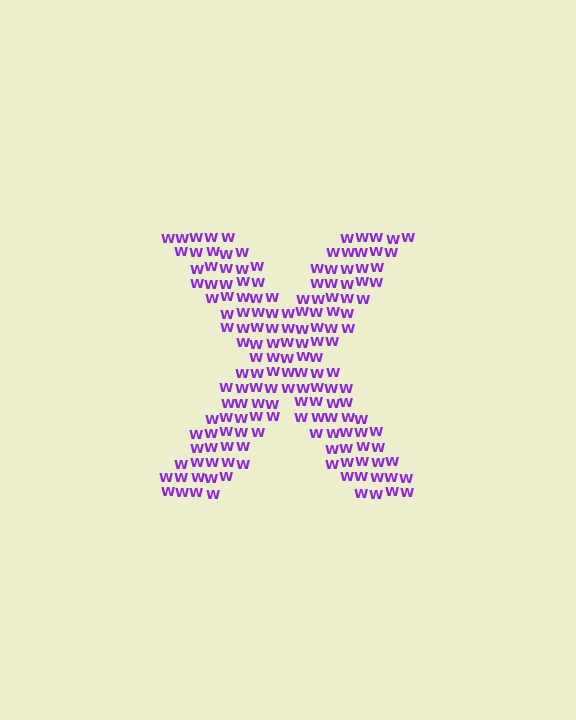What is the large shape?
The large shape is the letter X.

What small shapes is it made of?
It is made of small letter W's.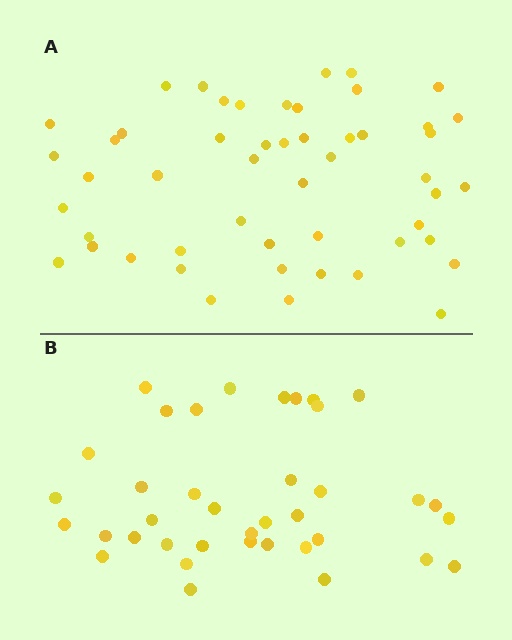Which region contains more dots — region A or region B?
Region A (the top region) has more dots.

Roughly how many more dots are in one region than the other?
Region A has approximately 15 more dots than region B.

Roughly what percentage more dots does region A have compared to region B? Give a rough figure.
About 35% more.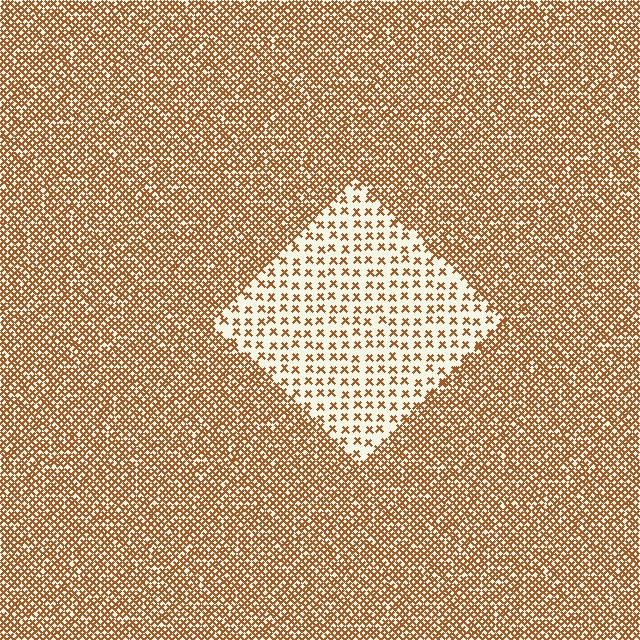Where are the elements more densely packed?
The elements are more densely packed outside the diamond boundary.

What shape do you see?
I see a diamond.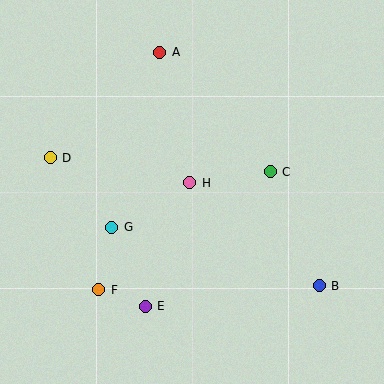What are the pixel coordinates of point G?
Point G is at (112, 227).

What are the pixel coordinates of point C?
Point C is at (270, 172).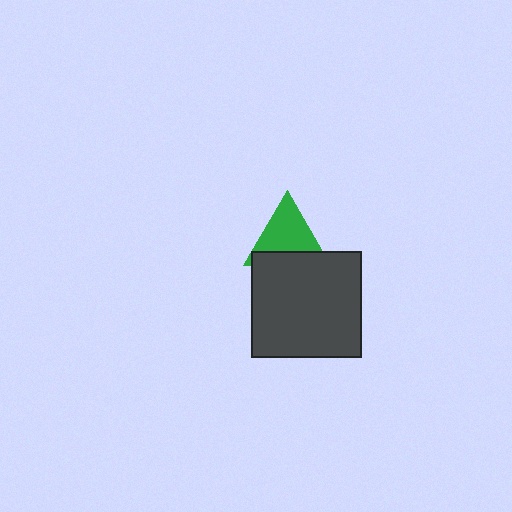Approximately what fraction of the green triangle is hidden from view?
Roughly 32% of the green triangle is hidden behind the dark gray rectangle.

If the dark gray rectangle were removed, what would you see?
You would see the complete green triangle.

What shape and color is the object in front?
The object in front is a dark gray rectangle.